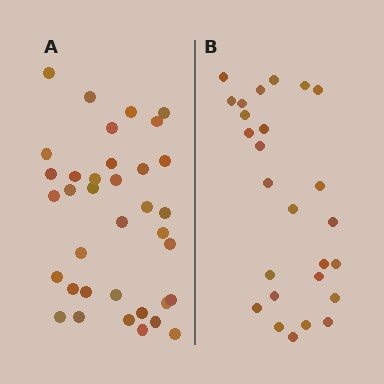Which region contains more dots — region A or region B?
Region A (the left region) has more dots.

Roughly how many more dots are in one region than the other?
Region A has roughly 10 or so more dots than region B.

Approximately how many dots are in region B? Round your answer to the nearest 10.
About 30 dots. (The exact count is 26, which rounds to 30.)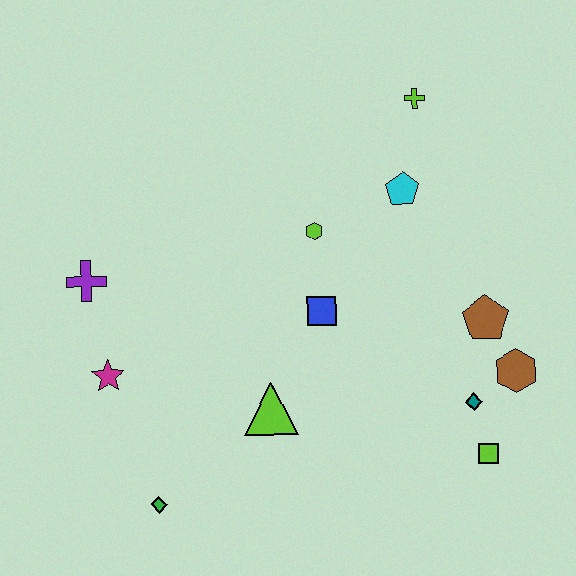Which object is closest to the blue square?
The lime hexagon is closest to the blue square.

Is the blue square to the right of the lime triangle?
Yes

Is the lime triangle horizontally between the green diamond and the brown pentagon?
Yes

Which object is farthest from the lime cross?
The green diamond is farthest from the lime cross.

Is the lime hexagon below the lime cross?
Yes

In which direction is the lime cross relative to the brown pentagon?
The lime cross is above the brown pentagon.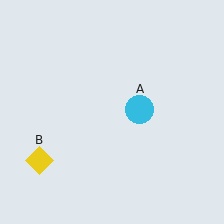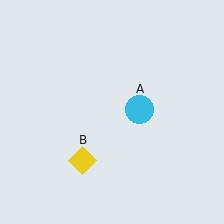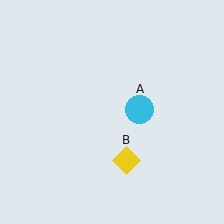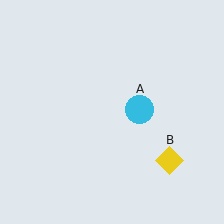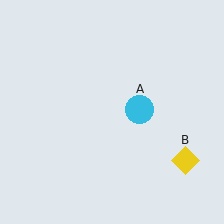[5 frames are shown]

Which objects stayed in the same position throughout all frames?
Cyan circle (object A) remained stationary.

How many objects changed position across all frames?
1 object changed position: yellow diamond (object B).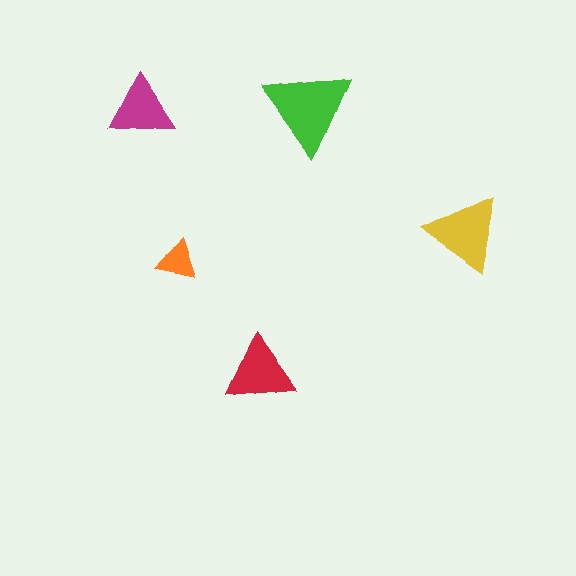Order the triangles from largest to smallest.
the green one, the yellow one, the red one, the magenta one, the orange one.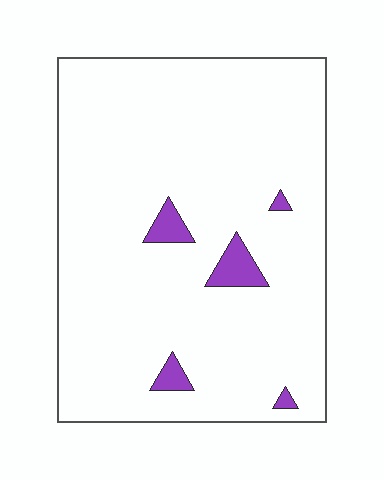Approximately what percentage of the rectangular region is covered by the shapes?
Approximately 5%.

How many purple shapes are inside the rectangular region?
5.